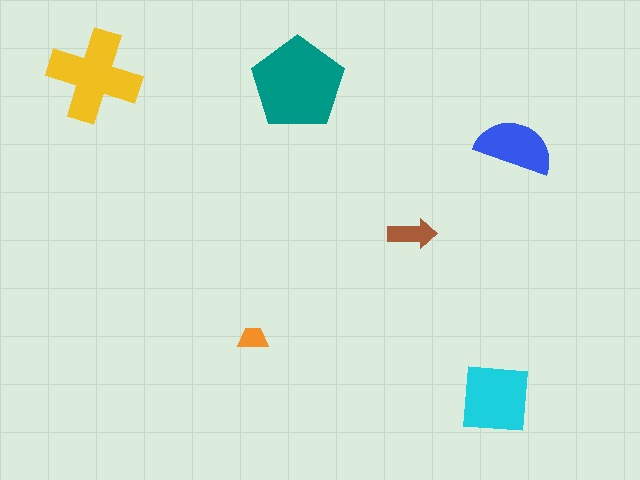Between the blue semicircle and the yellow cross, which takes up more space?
The yellow cross.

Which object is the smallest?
The orange trapezoid.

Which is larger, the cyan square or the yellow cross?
The yellow cross.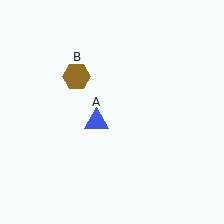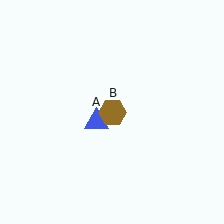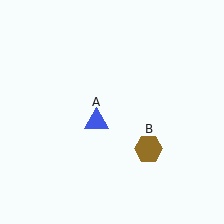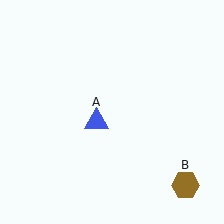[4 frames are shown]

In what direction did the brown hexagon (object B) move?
The brown hexagon (object B) moved down and to the right.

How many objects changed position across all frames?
1 object changed position: brown hexagon (object B).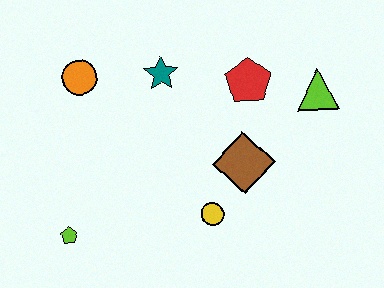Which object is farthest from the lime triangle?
The lime pentagon is farthest from the lime triangle.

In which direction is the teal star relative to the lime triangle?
The teal star is to the left of the lime triangle.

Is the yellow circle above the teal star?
No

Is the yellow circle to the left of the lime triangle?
Yes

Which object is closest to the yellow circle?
The brown diamond is closest to the yellow circle.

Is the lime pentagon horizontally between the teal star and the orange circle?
No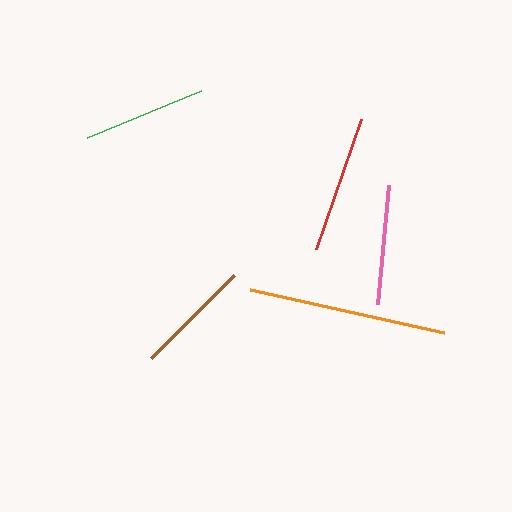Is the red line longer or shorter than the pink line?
The red line is longer than the pink line.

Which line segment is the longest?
The orange line is the longest at approximately 198 pixels.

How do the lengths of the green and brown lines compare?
The green and brown lines are approximately the same length.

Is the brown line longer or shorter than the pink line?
The pink line is longer than the brown line.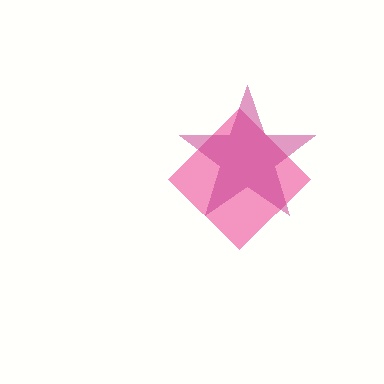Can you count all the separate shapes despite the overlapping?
Yes, there are 2 separate shapes.